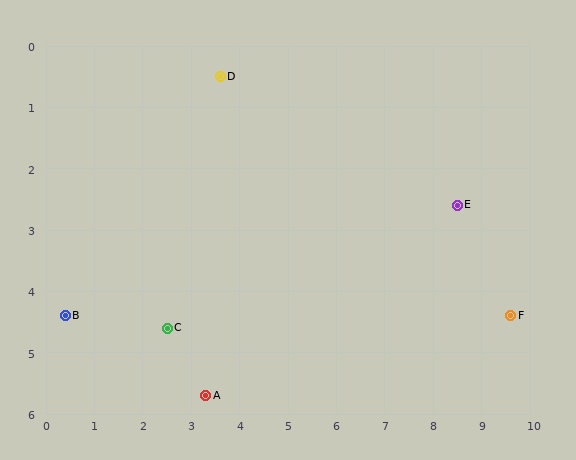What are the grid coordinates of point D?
Point D is at approximately (3.6, 0.5).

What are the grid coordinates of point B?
Point B is at approximately (0.4, 4.4).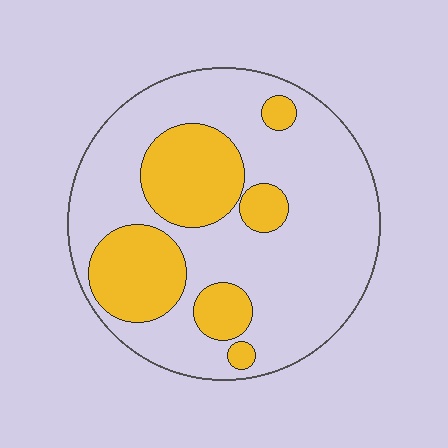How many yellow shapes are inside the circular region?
6.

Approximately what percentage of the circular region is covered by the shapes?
Approximately 30%.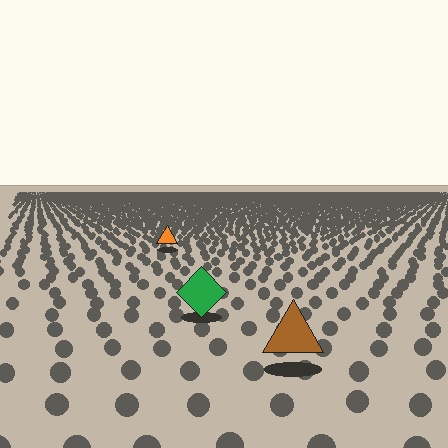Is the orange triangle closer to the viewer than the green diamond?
No. The green diamond is closer — you can tell from the texture gradient: the ground texture is coarser near it.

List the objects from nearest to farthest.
From nearest to farthest: the brown triangle, the green diamond, the orange triangle.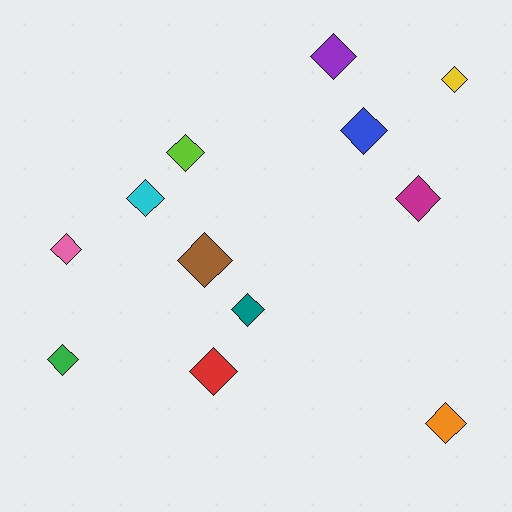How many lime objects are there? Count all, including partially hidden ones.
There is 1 lime object.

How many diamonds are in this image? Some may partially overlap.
There are 12 diamonds.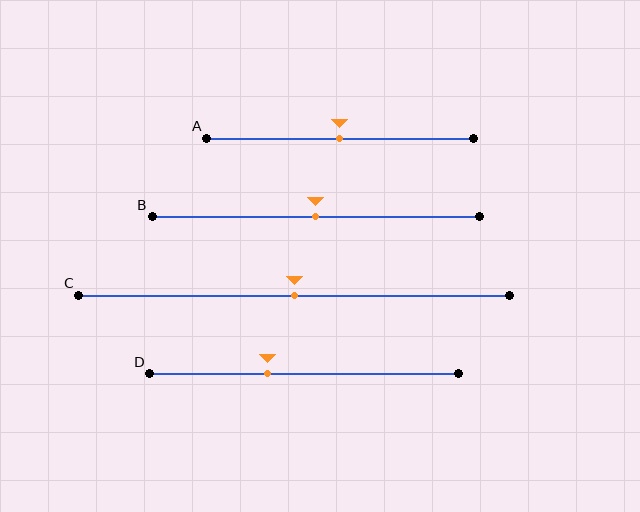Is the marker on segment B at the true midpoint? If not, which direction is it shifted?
Yes, the marker on segment B is at the true midpoint.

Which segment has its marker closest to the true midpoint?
Segment A has its marker closest to the true midpoint.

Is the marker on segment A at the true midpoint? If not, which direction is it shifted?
Yes, the marker on segment A is at the true midpoint.